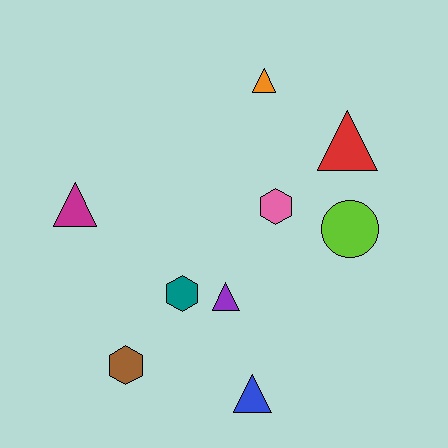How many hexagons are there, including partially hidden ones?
There are 3 hexagons.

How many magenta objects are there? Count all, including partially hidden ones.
There is 1 magenta object.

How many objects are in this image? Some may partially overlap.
There are 9 objects.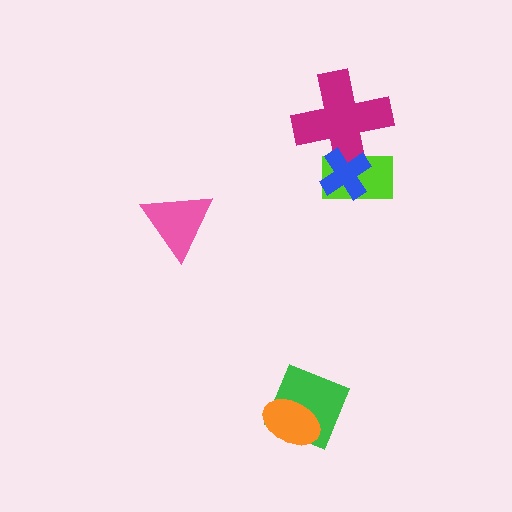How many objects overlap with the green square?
1 object overlaps with the green square.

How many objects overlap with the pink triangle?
0 objects overlap with the pink triangle.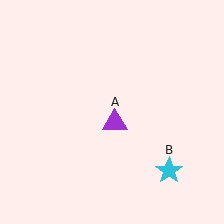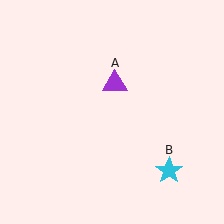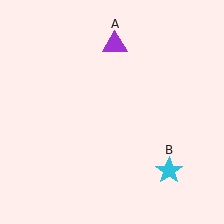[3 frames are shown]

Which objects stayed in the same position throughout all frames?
Cyan star (object B) remained stationary.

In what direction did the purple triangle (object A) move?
The purple triangle (object A) moved up.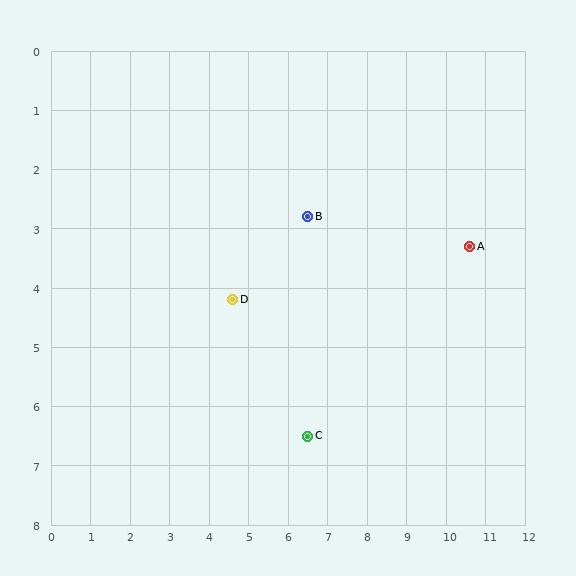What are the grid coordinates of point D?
Point D is at approximately (4.6, 4.2).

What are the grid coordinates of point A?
Point A is at approximately (10.6, 3.3).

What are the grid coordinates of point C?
Point C is at approximately (6.5, 6.5).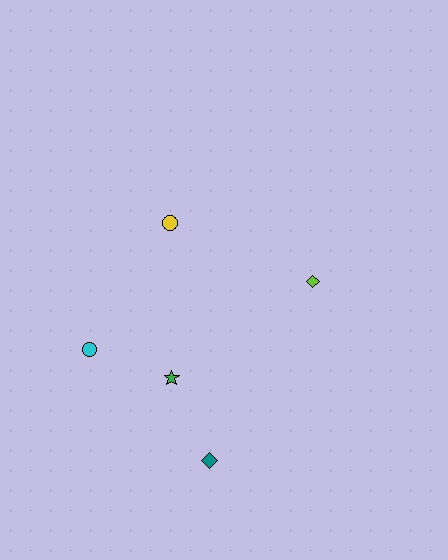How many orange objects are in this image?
There are no orange objects.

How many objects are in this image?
There are 5 objects.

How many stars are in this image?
There is 1 star.